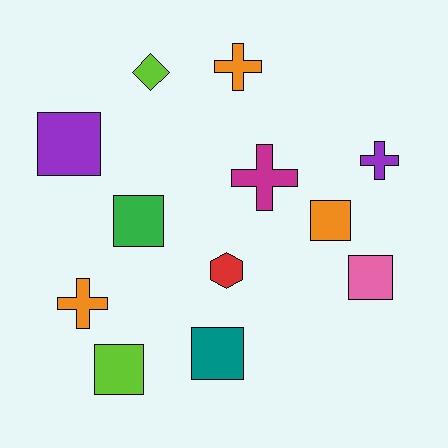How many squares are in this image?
There are 6 squares.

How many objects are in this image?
There are 12 objects.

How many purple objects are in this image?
There are 2 purple objects.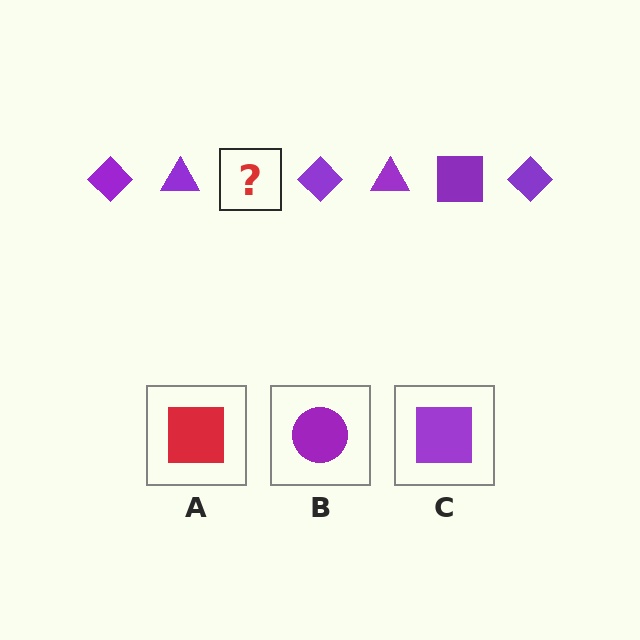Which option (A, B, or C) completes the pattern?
C.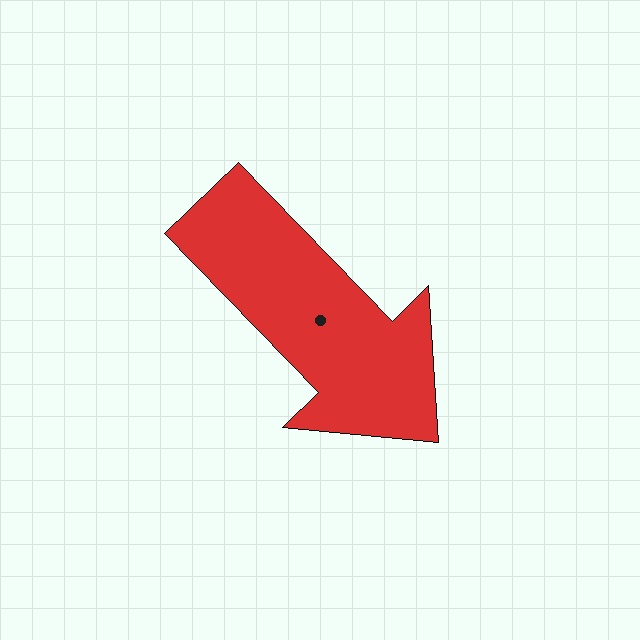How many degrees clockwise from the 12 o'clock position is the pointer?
Approximately 136 degrees.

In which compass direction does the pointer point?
Southeast.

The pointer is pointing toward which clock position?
Roughly 5 o'clock.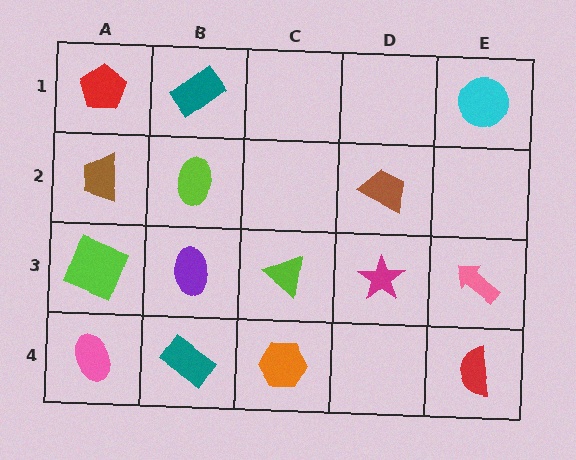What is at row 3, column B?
A purple ellipse.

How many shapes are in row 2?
3 shapes.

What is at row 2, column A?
A brown trapezoid.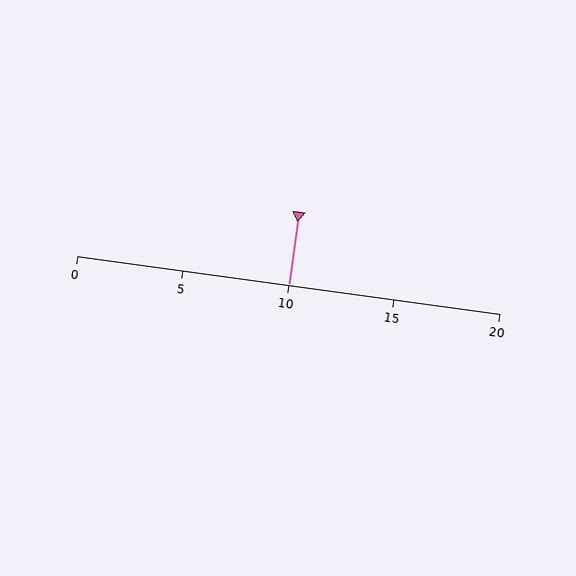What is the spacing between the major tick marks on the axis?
The major ticks are spaced 5 apart.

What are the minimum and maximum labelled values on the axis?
The axis runs from 0 to 20.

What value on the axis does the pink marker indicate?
The marker indicates approximately 10.